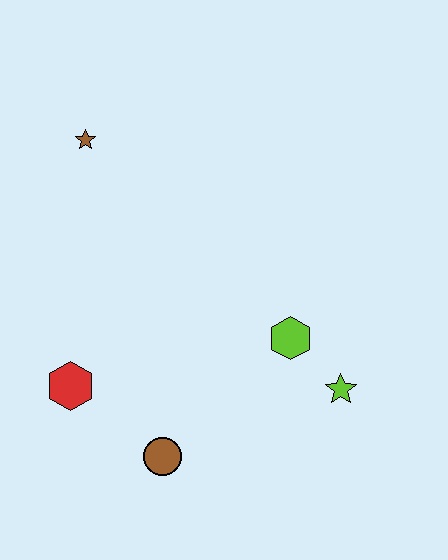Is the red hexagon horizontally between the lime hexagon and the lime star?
No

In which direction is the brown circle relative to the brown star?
The brown circle is below the brown star.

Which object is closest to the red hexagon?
The brown circle is closest to the red hexagon.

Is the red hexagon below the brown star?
Yes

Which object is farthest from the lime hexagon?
The brown star is farthest from the lime hexagon.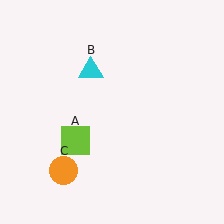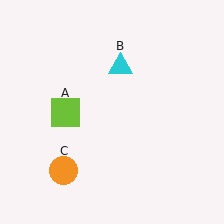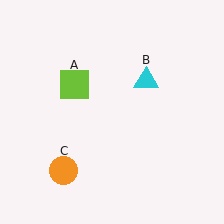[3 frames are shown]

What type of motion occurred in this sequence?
The lime square (object A), cyan triangle (object B) rotated clockwise around the center of the scene.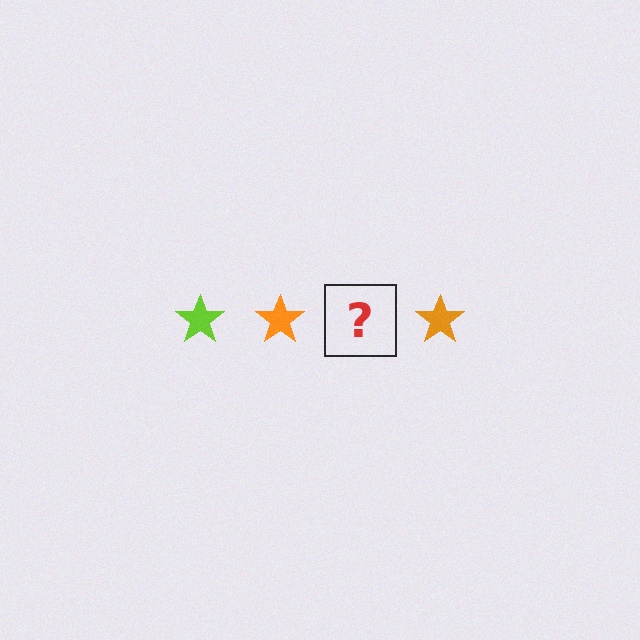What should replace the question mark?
The question mark should be replaced with a lime star.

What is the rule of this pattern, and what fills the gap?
The rule is that the pattern cycles through lime, orange stars. The gap should be filled with a lime star.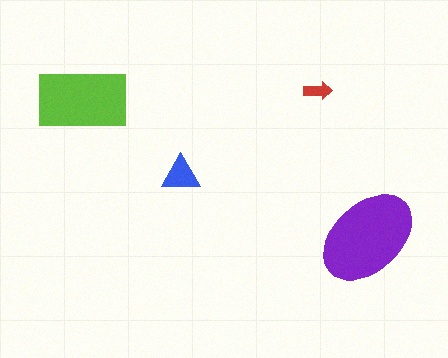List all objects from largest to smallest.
The purple ellipse, the lime rectangle, the blue triangle, the red arrow.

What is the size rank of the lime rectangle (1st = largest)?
2nd.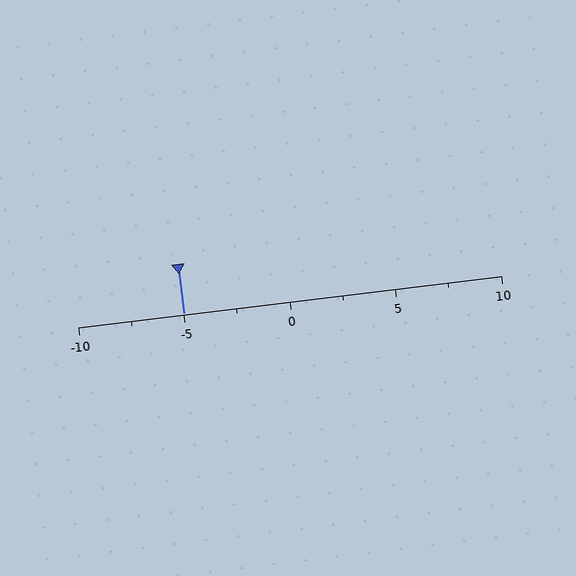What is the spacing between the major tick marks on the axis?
The major ticks are spaced 5 apart.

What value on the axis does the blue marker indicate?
The marker indicates approximately -5.